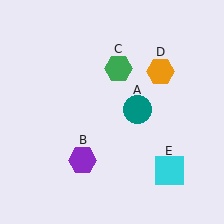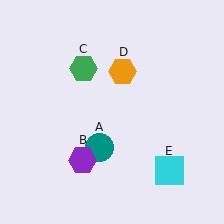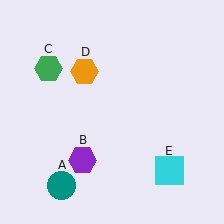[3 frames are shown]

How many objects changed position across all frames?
3 objects changed position: teal circle (object A), green hexagon (object C), orange hexagon (object D).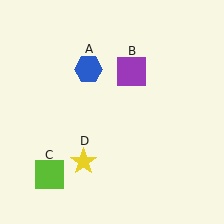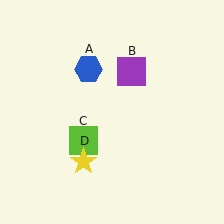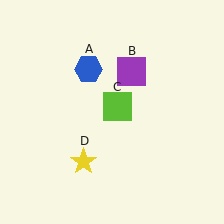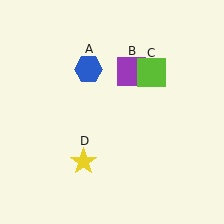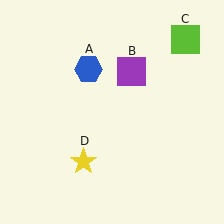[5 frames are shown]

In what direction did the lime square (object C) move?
The lime square (object C) moved up and to the right.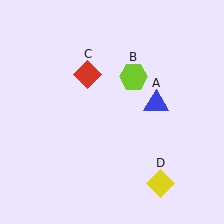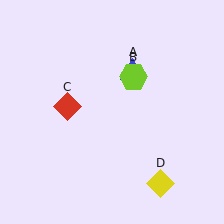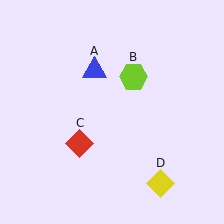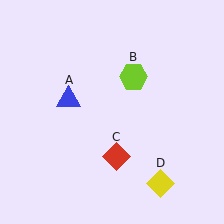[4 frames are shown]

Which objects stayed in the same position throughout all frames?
Lime hexagon (object B) and yellow diamond (object D) remained stationary.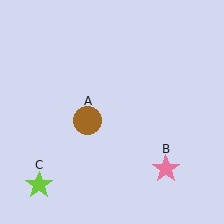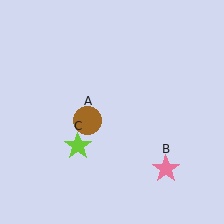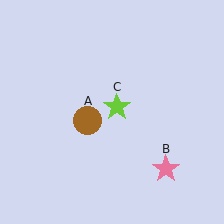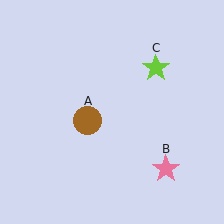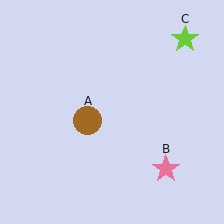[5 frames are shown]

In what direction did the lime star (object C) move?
The lime star (object C) moved up and to the right.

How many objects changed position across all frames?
1 object changed position: lime star (object C).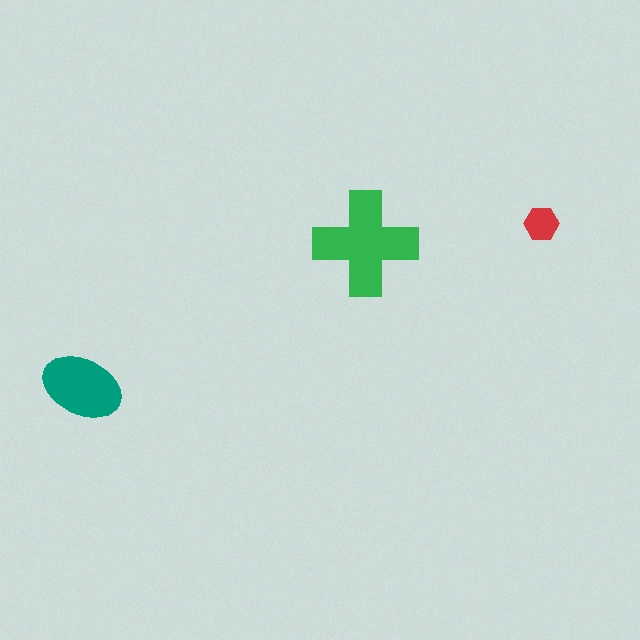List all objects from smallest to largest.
The red hexagon, the teal ellipse, the green cross.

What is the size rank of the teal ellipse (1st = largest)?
2nd.